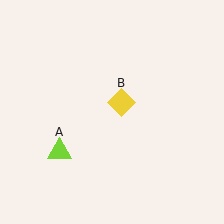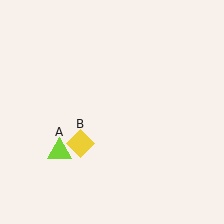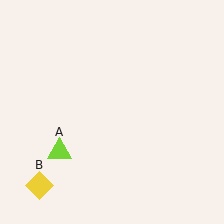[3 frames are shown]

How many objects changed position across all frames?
1 object changed position: yellow diamond (object B).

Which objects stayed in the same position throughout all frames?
Lime triangle (object A) remained stationary.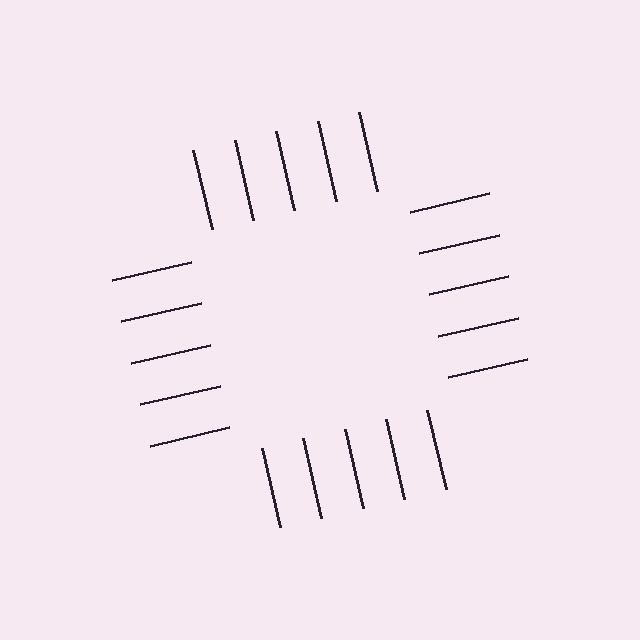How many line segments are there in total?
20 — 5 along each of the 4 edges.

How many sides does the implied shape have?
4 sides — the line-ends trace a square.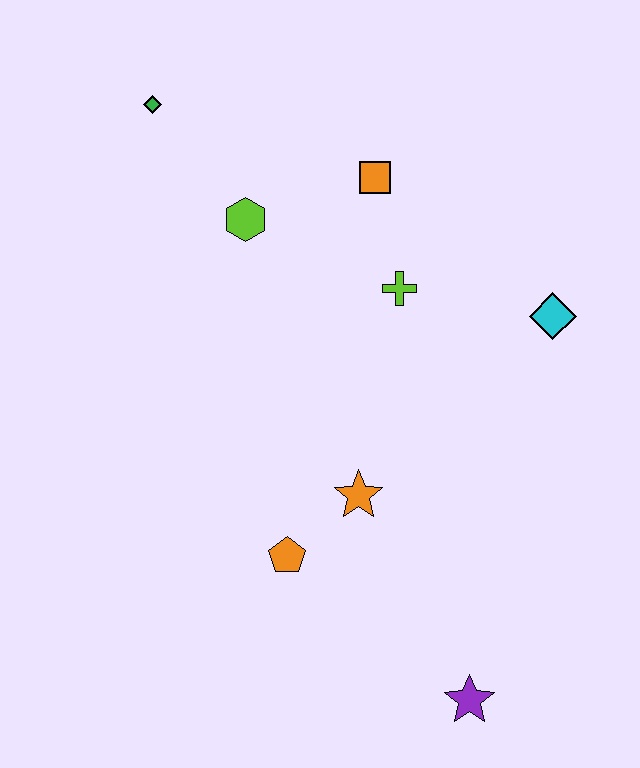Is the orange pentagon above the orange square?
No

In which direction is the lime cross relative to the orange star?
The lime cross is above the orange star.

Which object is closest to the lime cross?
The orange square is closest to the lime cross.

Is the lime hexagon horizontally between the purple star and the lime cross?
No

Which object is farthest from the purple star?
The green diamond is farthest from the purple star.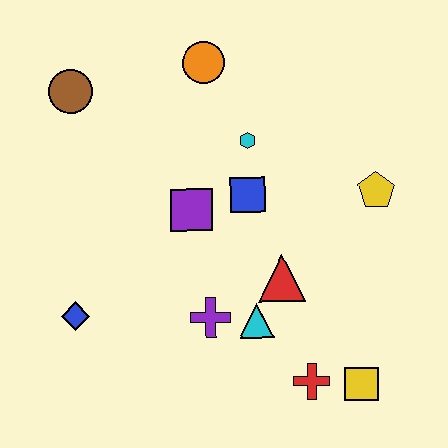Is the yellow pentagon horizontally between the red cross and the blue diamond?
No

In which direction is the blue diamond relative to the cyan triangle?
The blue diamond is to the left of the cyan triangle.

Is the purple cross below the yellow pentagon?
Yes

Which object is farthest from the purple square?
The yellow square is farthest from the purple square.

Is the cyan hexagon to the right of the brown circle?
Yes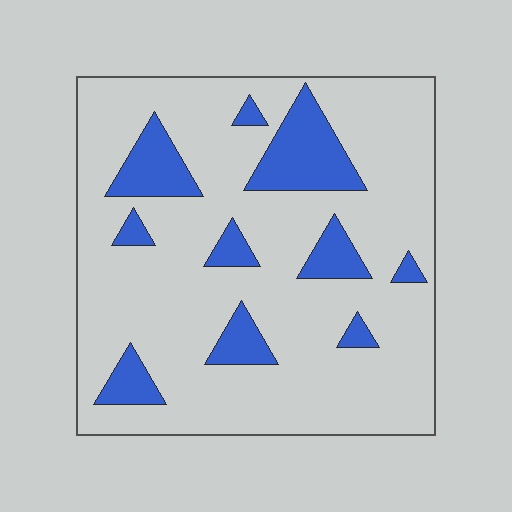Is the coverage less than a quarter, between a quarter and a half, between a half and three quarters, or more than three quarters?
Less than a quarter.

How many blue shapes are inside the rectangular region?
10.